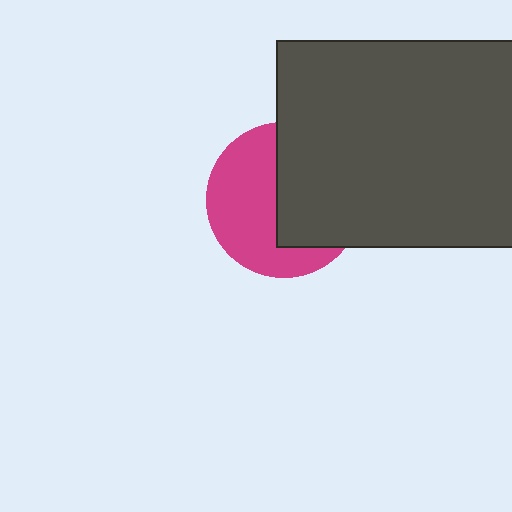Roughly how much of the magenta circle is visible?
About half of it is visible (roughly 51%).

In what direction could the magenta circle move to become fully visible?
The magenta circle could move left. That would shift it out from behind the dark gray rectangle entirely.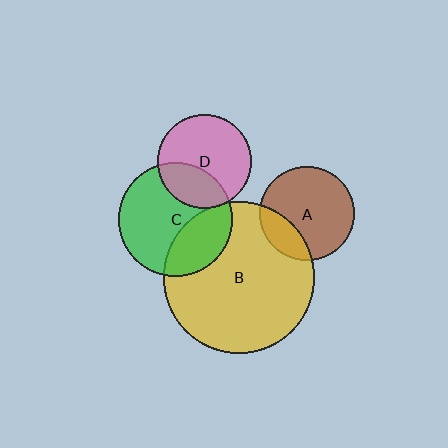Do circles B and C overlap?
Yes.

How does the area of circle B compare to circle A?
Approximately 2.6 times.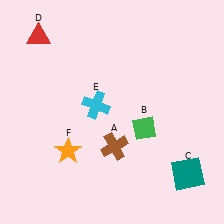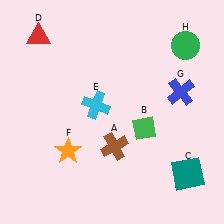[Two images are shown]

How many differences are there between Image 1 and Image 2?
There are 2 differences between the two images.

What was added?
A blue cross (G), a green circle (H) were added in Image 2.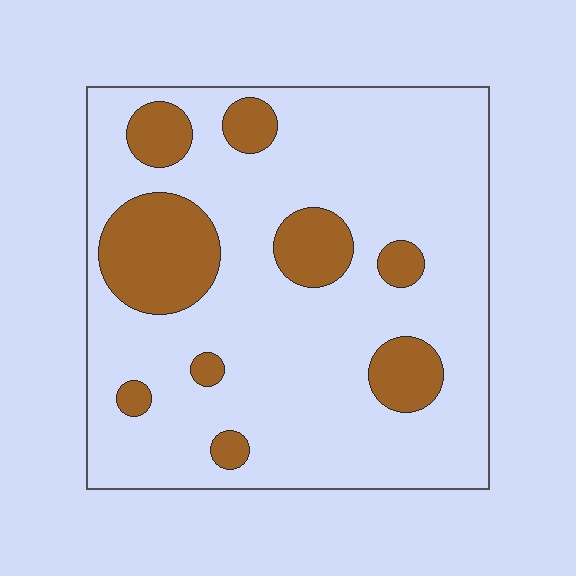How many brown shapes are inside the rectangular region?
9.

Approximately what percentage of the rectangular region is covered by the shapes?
Approximately 20%.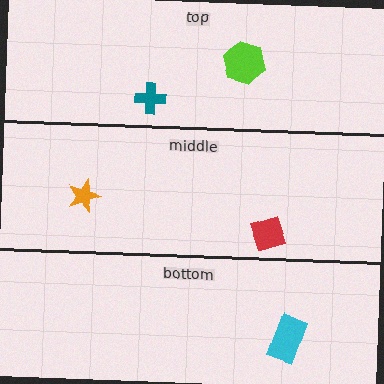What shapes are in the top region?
The lime hexagon, the teal cross.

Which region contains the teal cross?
The top region.